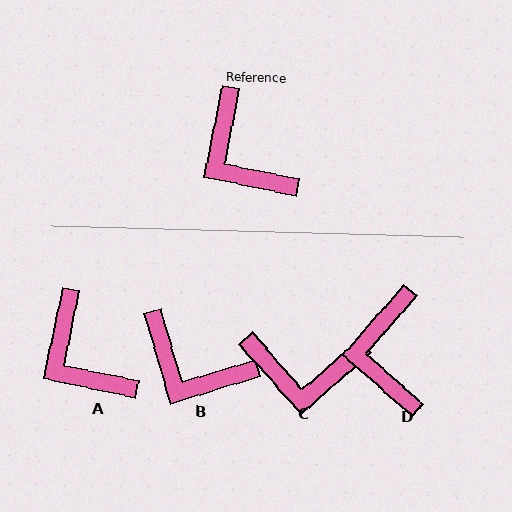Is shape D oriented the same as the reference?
No, it is off by about 30 degrees.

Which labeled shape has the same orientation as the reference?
A.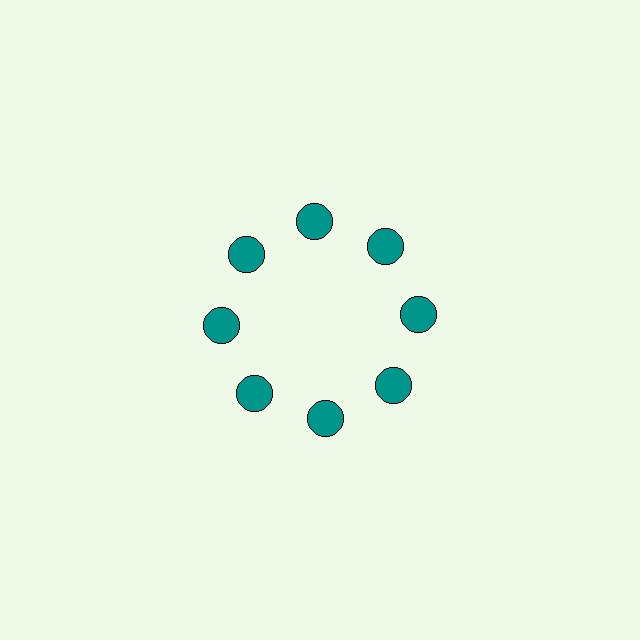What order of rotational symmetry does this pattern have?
This pattern has 8-fold rotational symmetry.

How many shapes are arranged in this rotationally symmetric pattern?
There are 8 shapes, arranged in 8 groups of 1.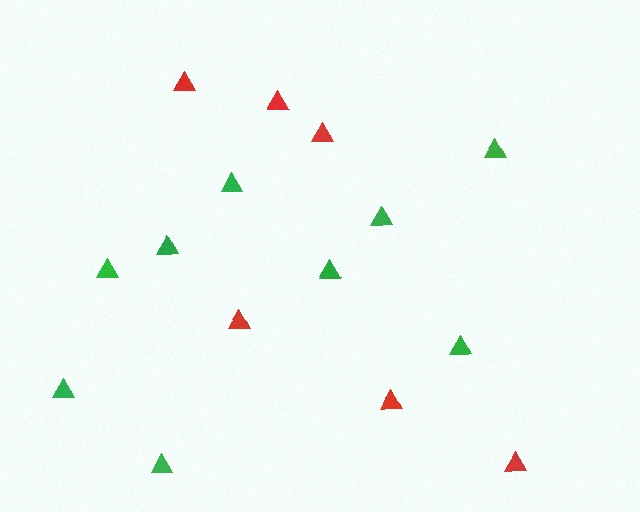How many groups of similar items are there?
There are 2 groups: one group of red triangles (6) and one group of green triangles (9).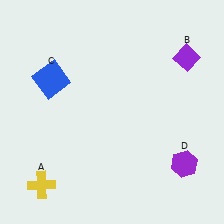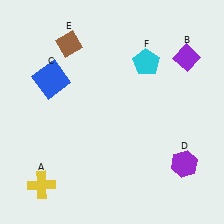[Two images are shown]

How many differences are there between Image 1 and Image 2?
There are 2 differences between the two images.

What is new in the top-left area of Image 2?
A brown diamond (E) was added in the top-left area of Image 2.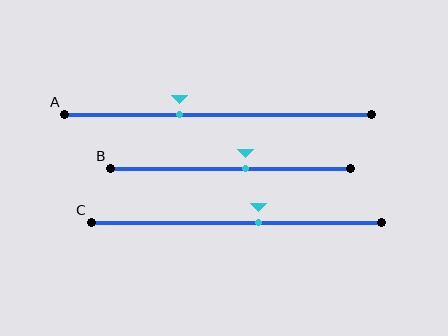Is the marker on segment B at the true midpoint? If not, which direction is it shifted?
No, the marker on segment B is shifted to the right by about 6% of the segment length.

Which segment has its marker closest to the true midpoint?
Segment B has its marker closest to the true midpoint.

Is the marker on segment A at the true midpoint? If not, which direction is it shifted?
No, the marker on segment A is shifted to the left by about 13% of the segment length.